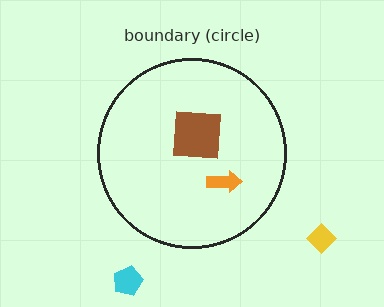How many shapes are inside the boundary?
2 inside, 2 outside.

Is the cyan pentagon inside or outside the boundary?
Outside.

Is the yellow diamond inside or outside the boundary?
Outside.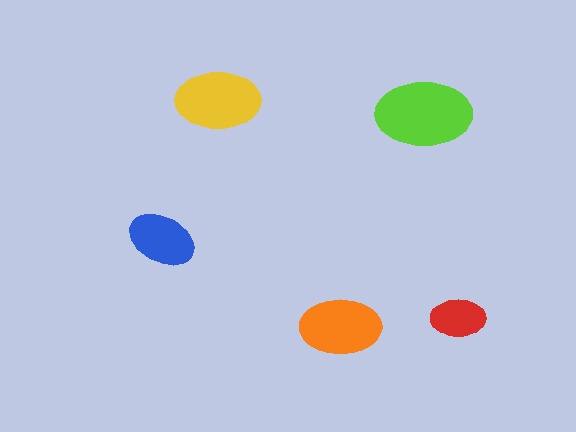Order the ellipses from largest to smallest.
the lime one, the yellow one, the orange one, the blue one, the red one.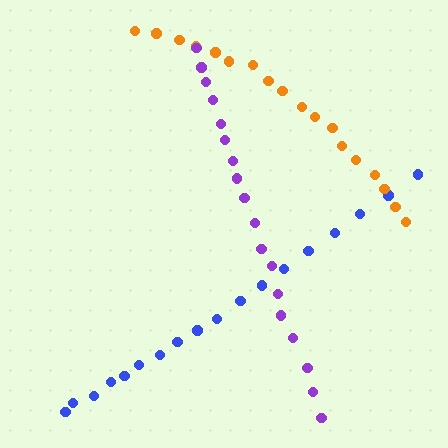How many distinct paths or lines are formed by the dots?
There are 3 distinct paths.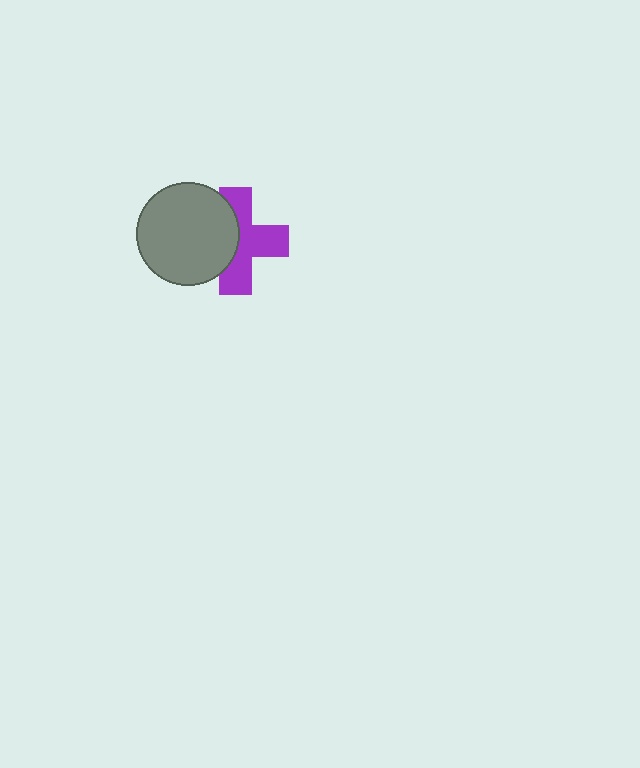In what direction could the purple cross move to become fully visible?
The purple cross could move right. That would shift it out from behind the gray circle entirely.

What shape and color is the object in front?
The object in front is a gray circle.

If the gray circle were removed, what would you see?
You would see the complete purple cross.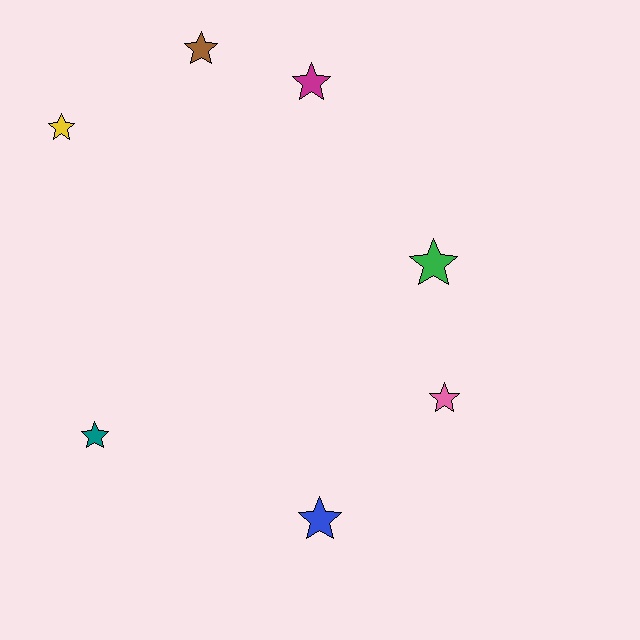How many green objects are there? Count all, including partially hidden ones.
There is 1 green object.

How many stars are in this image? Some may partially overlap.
There are 7 stars.